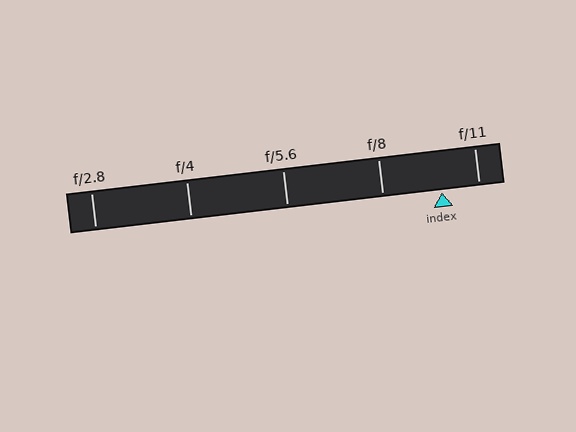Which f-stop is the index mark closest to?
The index mark is closest to f/11.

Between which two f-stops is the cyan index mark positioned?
The index mark is between f/8 and f/11.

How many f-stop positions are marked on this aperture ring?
There are 5 f-stop positions marked.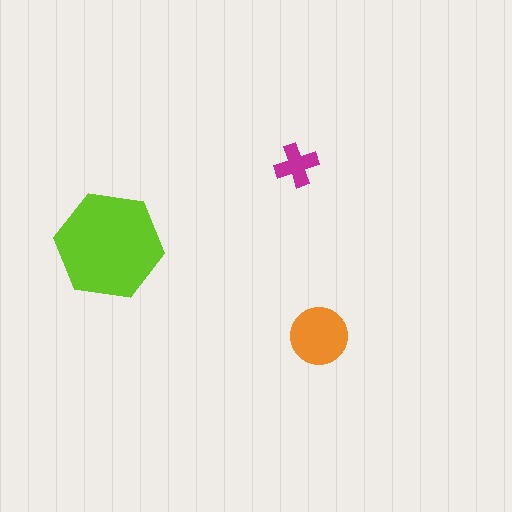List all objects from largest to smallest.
The lime hexagon, the orange circle, the magenta cross.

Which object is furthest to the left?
The lime hexagon is leftmost.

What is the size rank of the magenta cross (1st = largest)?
3rd.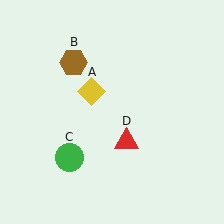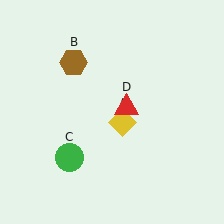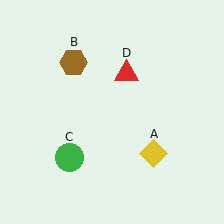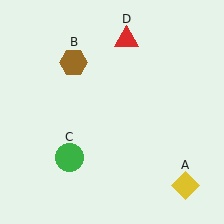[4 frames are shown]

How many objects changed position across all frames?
2 objects changed position: yellow diamond (object A), red triangle (object D).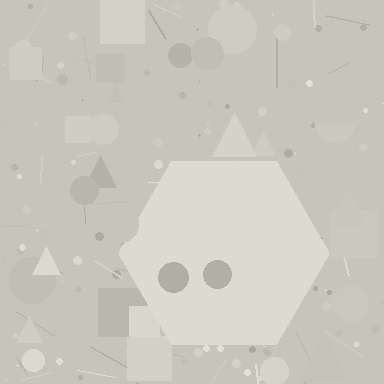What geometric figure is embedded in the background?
A hexagon is embedded in the background.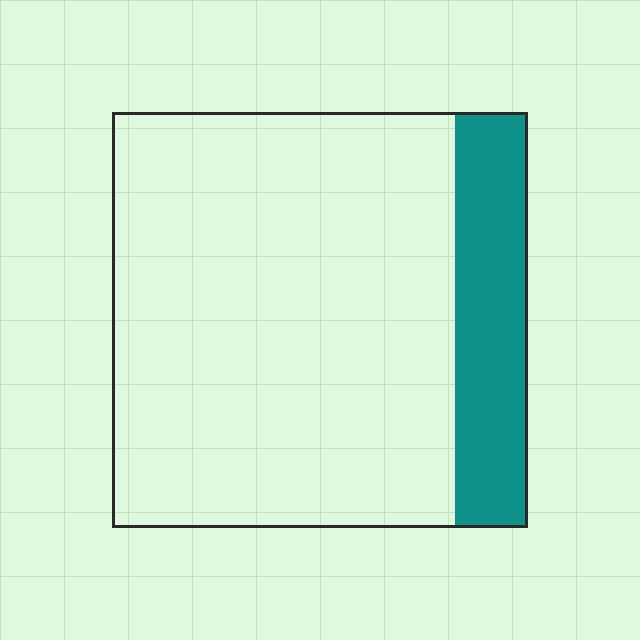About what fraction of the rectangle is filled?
About one sixth (1/6).